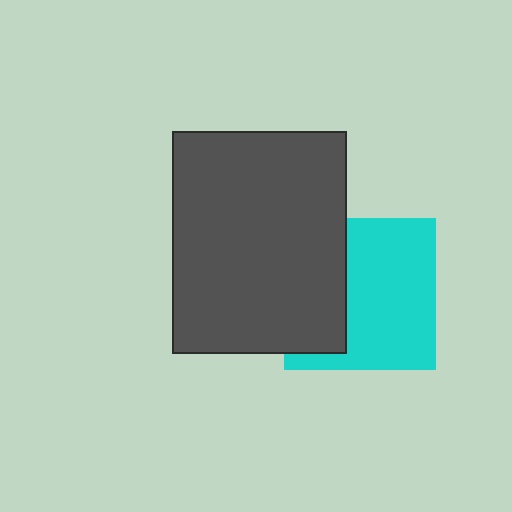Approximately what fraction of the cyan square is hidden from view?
Roughly 38% of the cyan square is hidden behind the dark gray rectangle.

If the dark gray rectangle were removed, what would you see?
You would see the complete cyan square.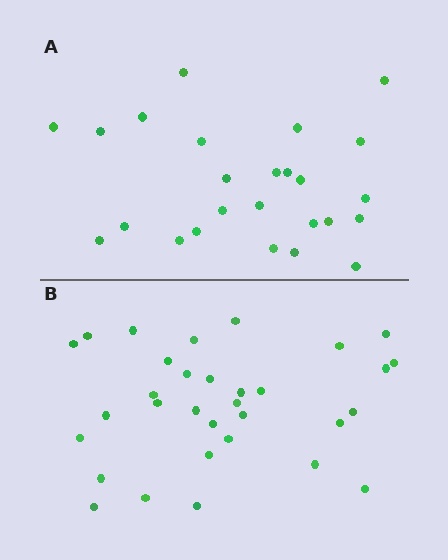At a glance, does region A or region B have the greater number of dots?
Region B (the bottom region) has more dots.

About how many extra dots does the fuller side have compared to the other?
Region B has roughly 8 or so more dots than region A.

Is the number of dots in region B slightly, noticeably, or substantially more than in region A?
Region B has noticeably more, but not dramatically so. The ratio is roughly 1.3 to 1.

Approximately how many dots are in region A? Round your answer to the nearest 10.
About 20 dots. (The exact count is 25, which rounds to 20.)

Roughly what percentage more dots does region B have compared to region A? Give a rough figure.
About 30% more.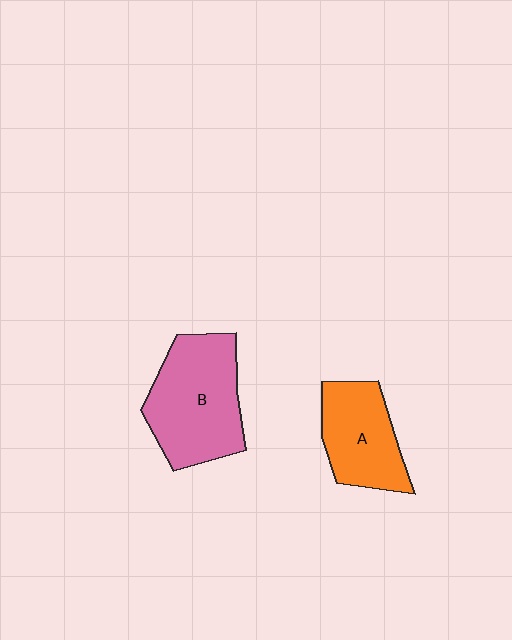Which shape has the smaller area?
Shape A (orange).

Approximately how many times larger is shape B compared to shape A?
Approximately 1.4 times.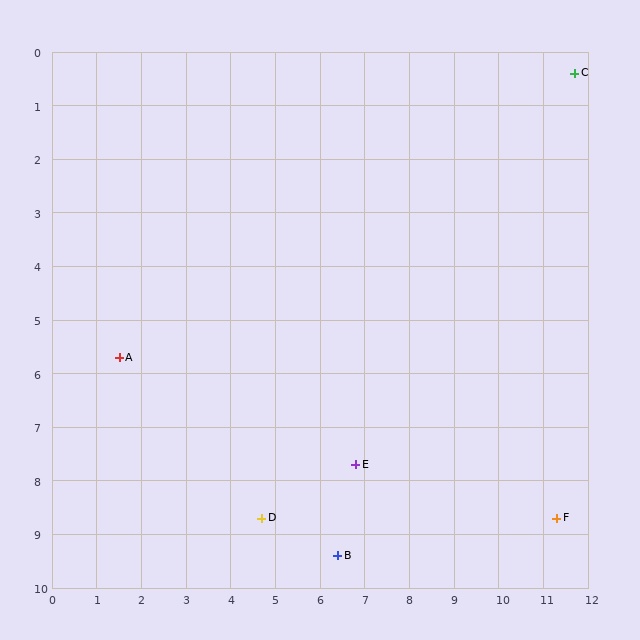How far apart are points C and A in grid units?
Points C and A are about 11.5 grid units apart.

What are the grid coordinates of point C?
Point C is at approximately (11.7, 0.4).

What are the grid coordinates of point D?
Point D is at approximately (4.7, 8.7).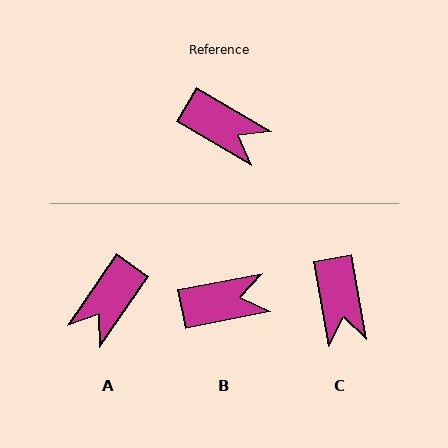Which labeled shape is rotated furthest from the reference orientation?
A, about 94 degrees away.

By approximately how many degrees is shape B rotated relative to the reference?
Approximately 42 degrees counter-clockwise.